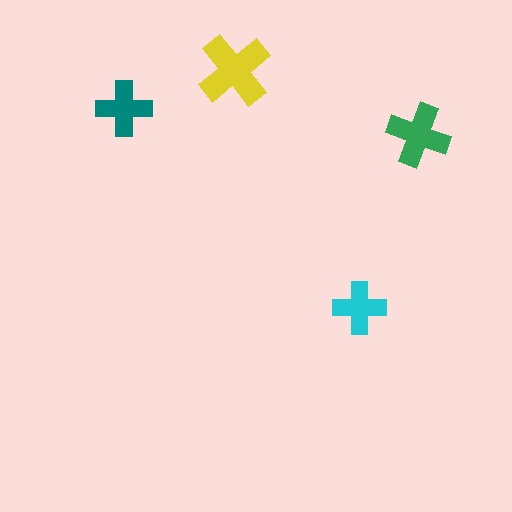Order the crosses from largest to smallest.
the yellow one, the green one, the teal one, the cyan one.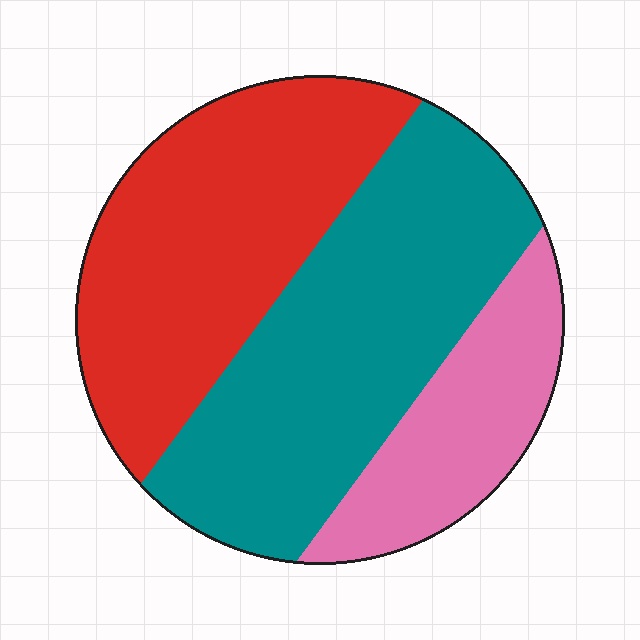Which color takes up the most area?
Teal, at roughly 45%.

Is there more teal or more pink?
Teal.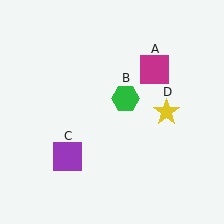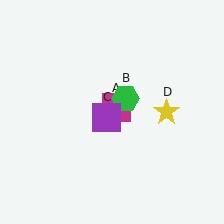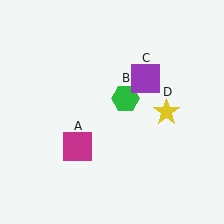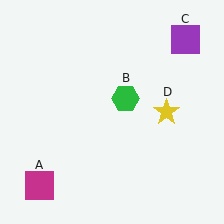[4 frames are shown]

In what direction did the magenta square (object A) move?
The magenta square (object A) moved down and to the left.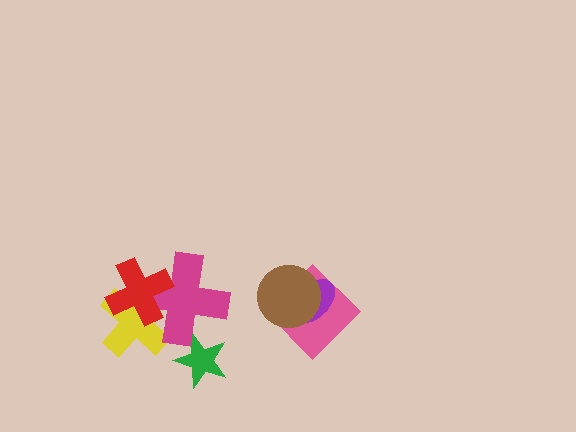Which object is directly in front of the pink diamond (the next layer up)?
The purple ellipse is directly in front of the pink diamond.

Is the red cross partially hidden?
No, no other shape covers it.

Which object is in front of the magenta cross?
The red cross is in front of the magenta cross.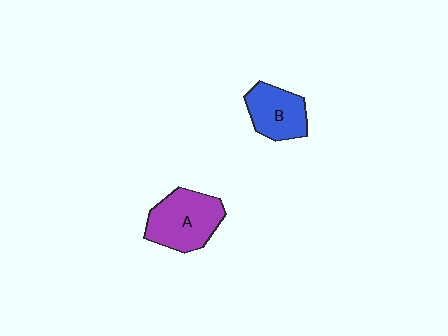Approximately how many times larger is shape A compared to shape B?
Approximately 1.3 times.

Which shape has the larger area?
Shape A (purple).